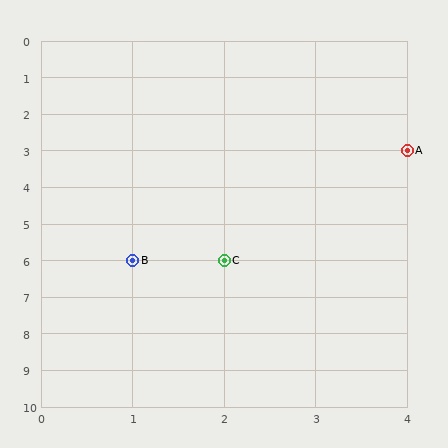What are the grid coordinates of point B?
Point B is at grid coordinates (1, 6).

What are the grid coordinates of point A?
Point A is at grid coordinates (4, 3).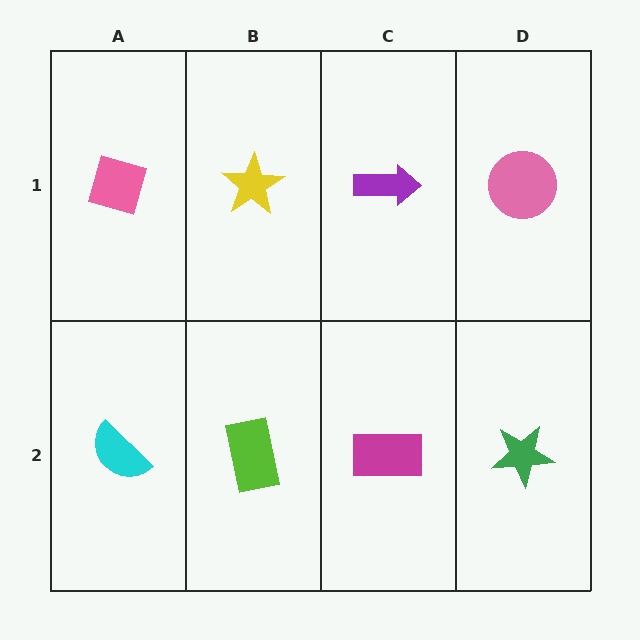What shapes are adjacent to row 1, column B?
A lime rectangle (row 2, column B), a pink diamond (row 1, column A), a purple arrow (row 1, column C).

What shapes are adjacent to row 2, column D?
A pink circle (row 1, column D), a magenta rectangle (row 2, column C).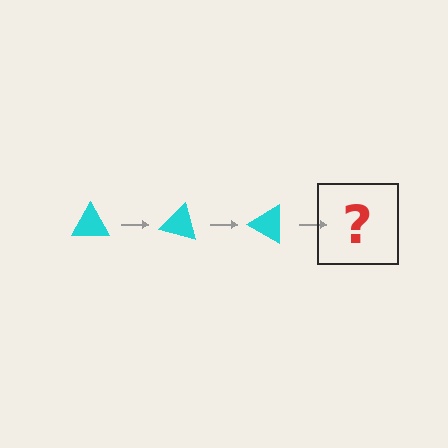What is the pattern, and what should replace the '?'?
The pattern is that the triangle rotates 15 degrees each step. The '?' should be a cyan triangle rotated 45 degrees.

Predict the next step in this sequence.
The next step is a cyan triangle rotated 45 degrees.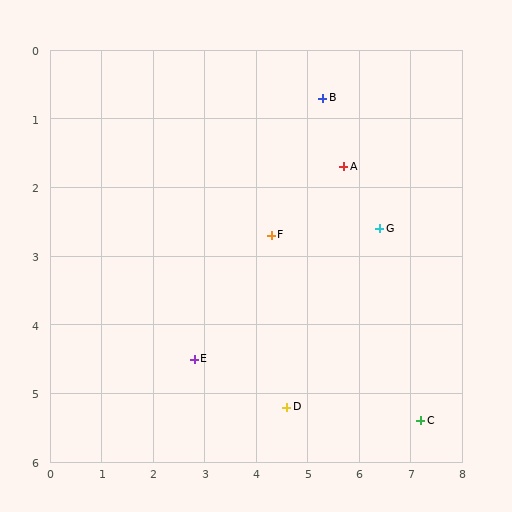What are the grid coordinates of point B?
Point B is at approximately (5.3, 0.7).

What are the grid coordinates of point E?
Point E is at approximately (2.8, 4.5).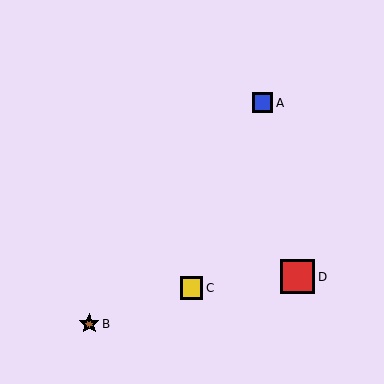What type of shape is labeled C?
Shape C is a yellow square.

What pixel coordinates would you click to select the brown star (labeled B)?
Click at (89, 324) to select the brown star B.